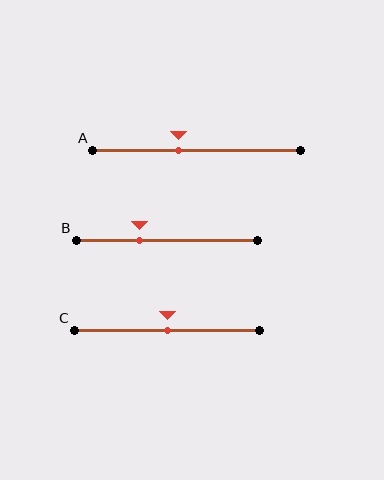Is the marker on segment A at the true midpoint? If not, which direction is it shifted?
No, the marker on segment A is shifted to the left by about 9% of the segment length.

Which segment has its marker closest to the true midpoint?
Segment C has its marker closest to the true midpoint.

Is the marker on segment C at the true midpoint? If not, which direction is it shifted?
Yes, the marker on segment C is at the true midpoint.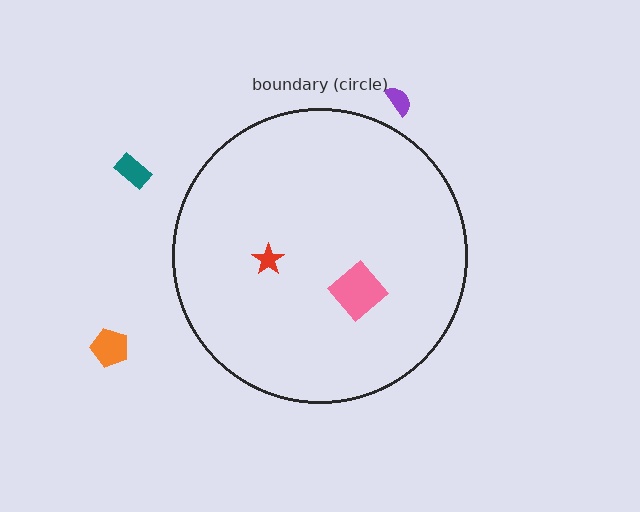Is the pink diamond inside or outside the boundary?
Inside.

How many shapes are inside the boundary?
2 inside, 3 outside.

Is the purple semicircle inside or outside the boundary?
Outside.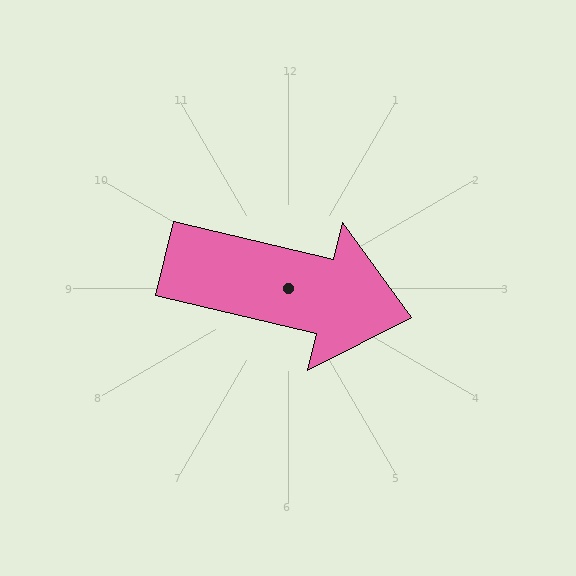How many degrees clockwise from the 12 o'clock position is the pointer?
Approximately 103 degrees.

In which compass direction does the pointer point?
East.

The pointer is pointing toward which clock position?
Roughly 3 o'clock.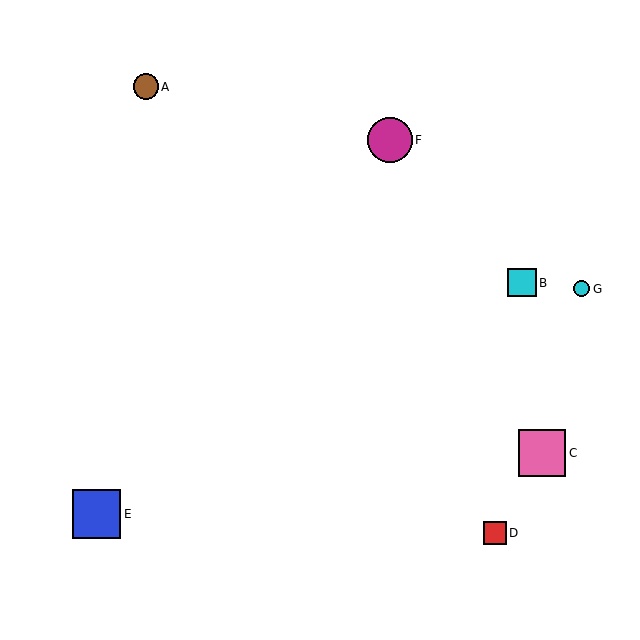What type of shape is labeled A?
Shape A is a brown circle.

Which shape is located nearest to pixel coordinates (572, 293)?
The cyan circle (labeled G) at (582, 289) is nearest to that location.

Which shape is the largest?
The blue square (labeled E) is the largest.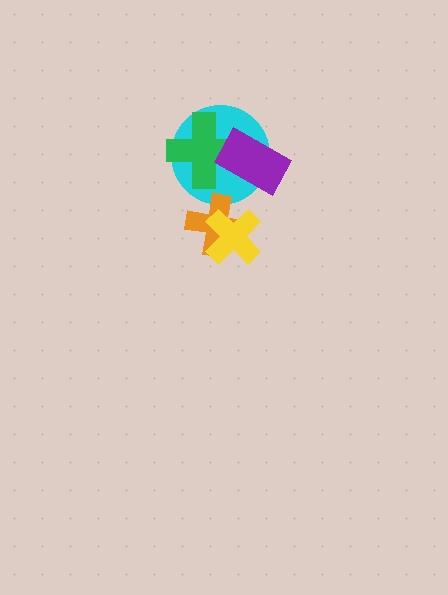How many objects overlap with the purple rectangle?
2 objects overlap with the purple rectangle.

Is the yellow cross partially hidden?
No, no other shape covers it.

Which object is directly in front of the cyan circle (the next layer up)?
The green cross is directly in front of the cyan circle.